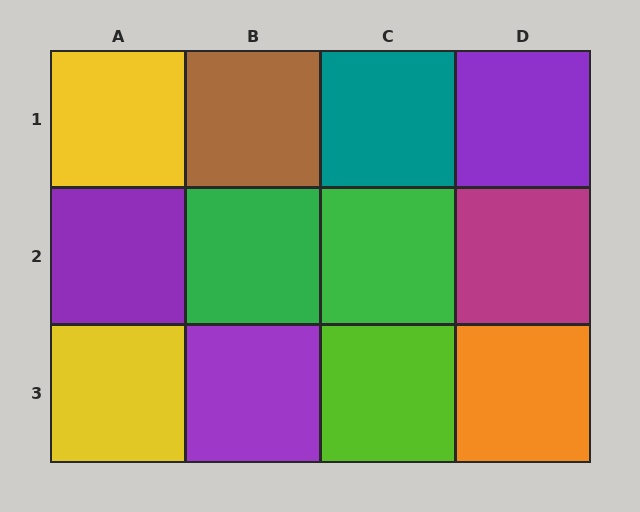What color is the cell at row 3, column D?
Orange.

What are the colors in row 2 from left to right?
Purple, green, green, magenta.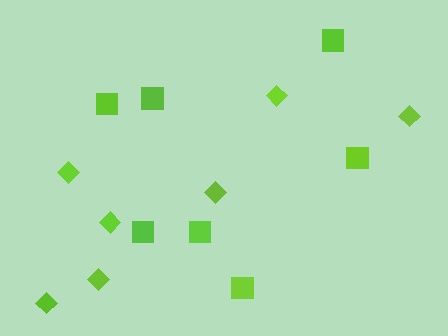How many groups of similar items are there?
There are 2 groups: one group of diamonds (7) and one group of squares (7).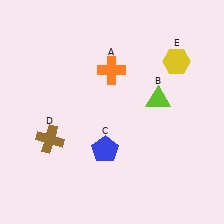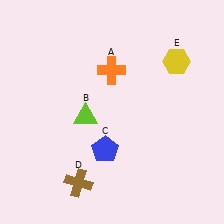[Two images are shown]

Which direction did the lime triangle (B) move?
The lime triangle (B) moved left.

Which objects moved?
The objects that moved are: the lime triangle (B), the brown cross (D).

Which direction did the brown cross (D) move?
The brown cross (D) moved down.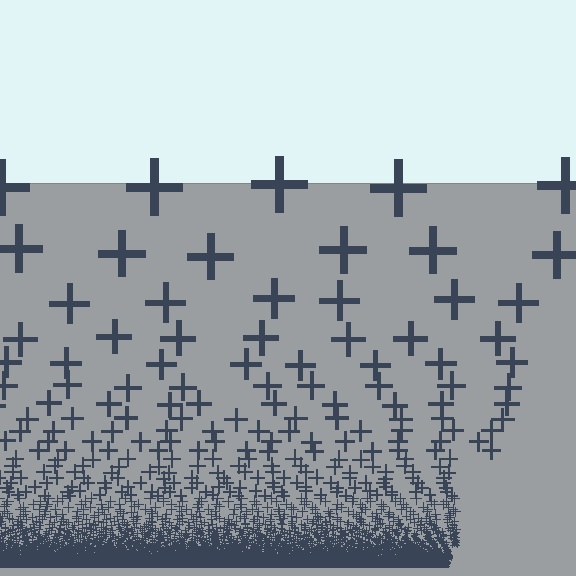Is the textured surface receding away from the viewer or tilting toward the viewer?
The surface appears to tilt toward the viewer. Texture elements get larger and sparser toward the top.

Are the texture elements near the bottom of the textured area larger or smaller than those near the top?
Smaller. The gradient is inverted — elements near the bottom are smaller and denser.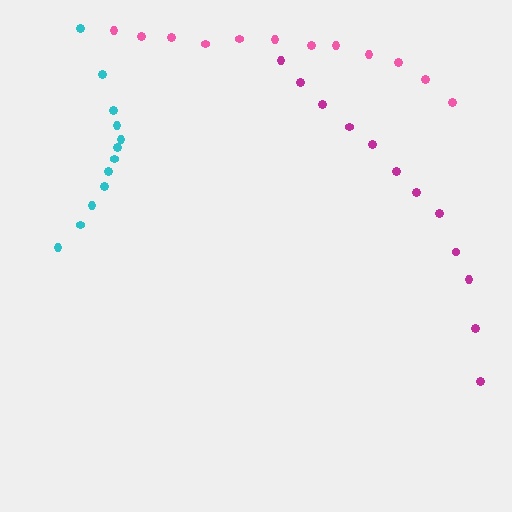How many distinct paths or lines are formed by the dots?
There are 3 distinct paths.